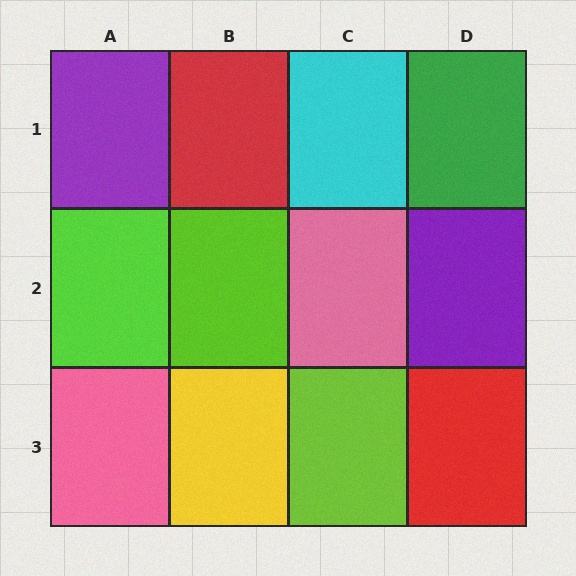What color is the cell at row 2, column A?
Lime.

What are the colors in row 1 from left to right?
Purple, red, cyan, green.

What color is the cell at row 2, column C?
Pink.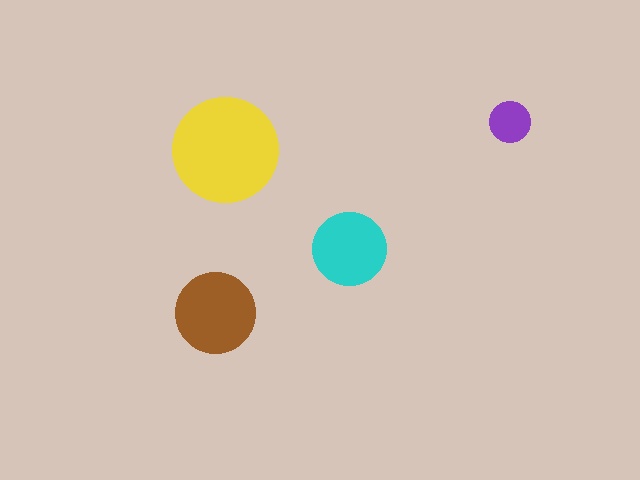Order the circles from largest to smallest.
the yellow one, the brown one, the cyan one, the purple one.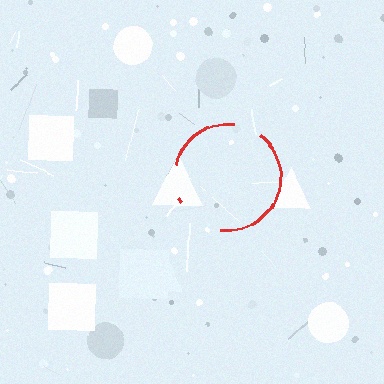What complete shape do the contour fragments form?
The contour fragments form a circle.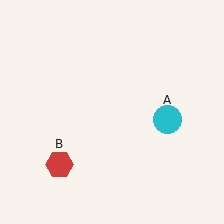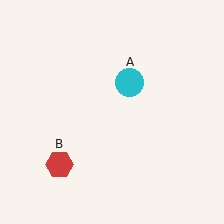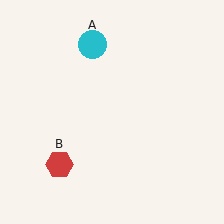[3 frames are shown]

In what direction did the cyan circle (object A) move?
The cyan circle (object A) moved up and to the left.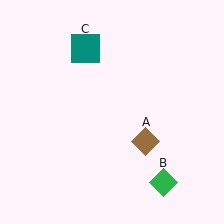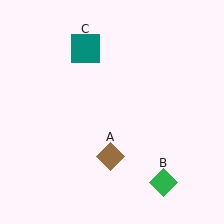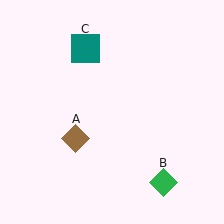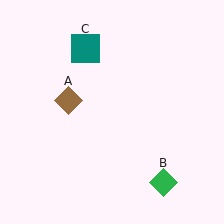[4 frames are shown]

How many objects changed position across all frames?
1 object changed position: brown diamond (object A).